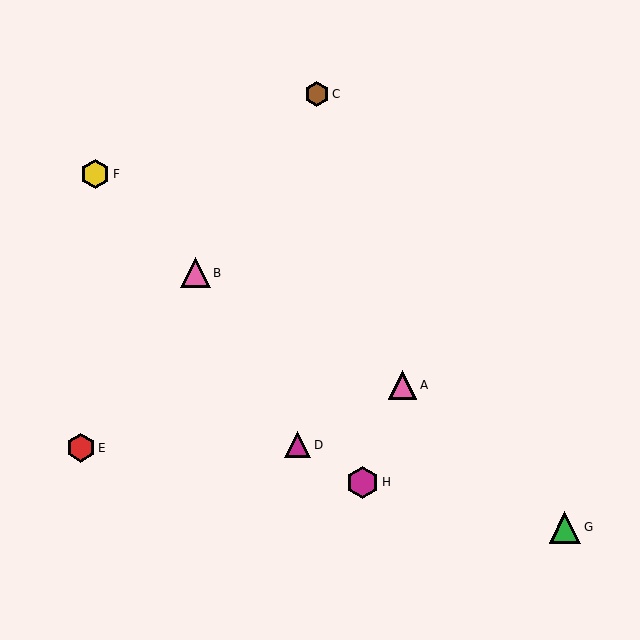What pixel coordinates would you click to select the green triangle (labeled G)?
Click at (565, 527) to select the green triangle G.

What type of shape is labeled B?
Shape B is a pink triangle.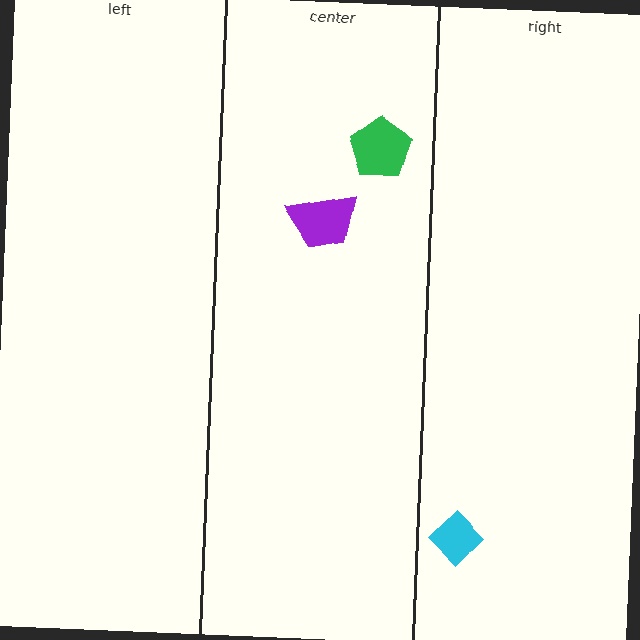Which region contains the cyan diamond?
The right region.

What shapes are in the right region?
The cyan diamond.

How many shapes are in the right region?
1.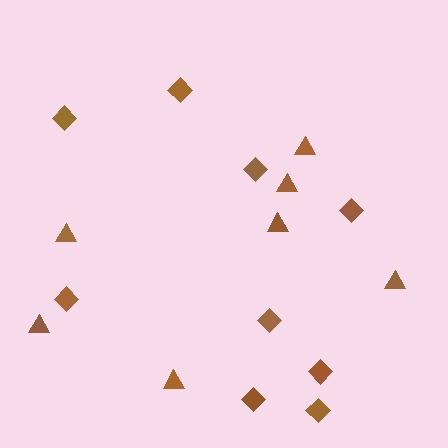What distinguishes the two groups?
There are 2 groups: one group of diamonds (9) and one group of triangles (7).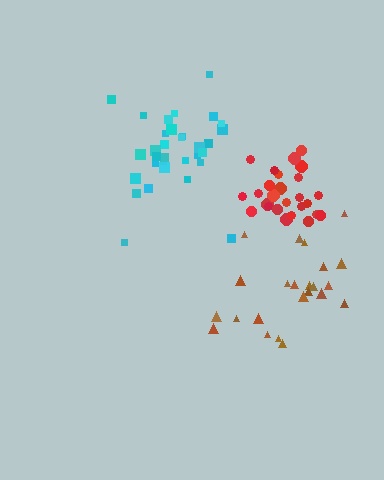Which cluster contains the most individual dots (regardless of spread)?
Cyan (32).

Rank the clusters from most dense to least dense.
red, cyan, brown.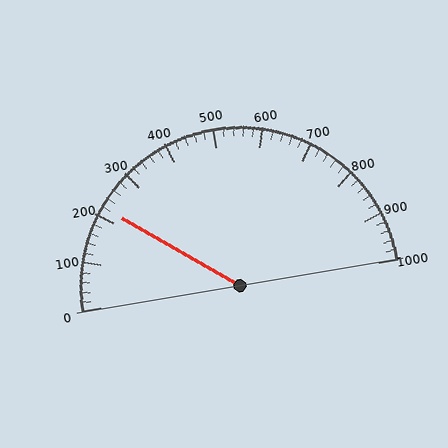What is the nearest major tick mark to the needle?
The nearest major tick mark is 200.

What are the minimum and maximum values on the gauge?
The gauge ranges from 0 to 1000.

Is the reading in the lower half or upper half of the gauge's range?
The reading is in the lower half of the range (0 to 1000).